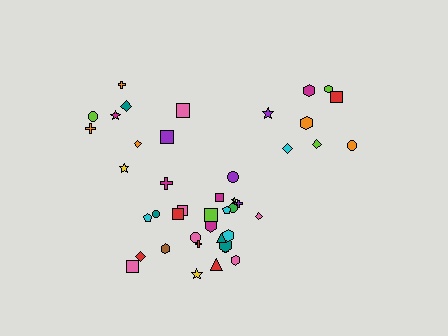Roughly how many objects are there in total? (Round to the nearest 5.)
Roughly 45 objects in total.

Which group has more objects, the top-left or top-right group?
The top-left group.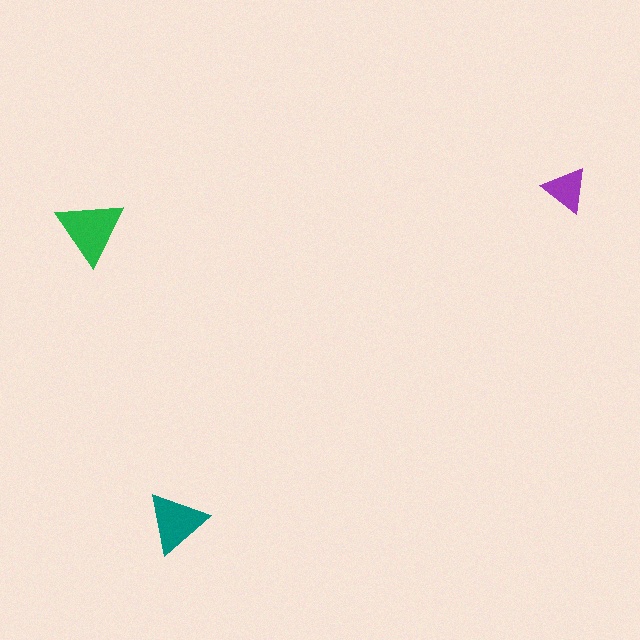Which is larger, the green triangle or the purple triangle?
The green one.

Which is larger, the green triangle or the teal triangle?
The green one.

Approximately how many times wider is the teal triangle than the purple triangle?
About 1.5 times wider.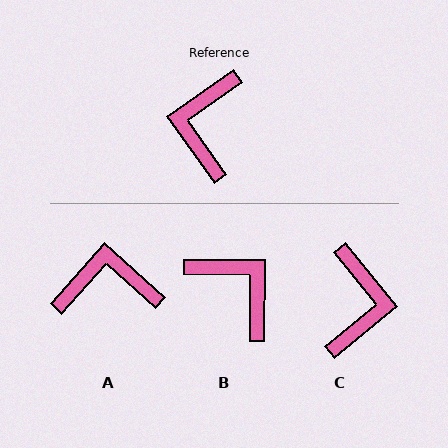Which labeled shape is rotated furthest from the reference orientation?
C, about 176 degrees away.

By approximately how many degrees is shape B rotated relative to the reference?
Approximately 125 degrees clockwise.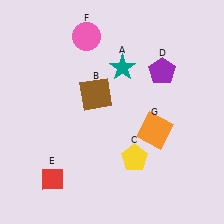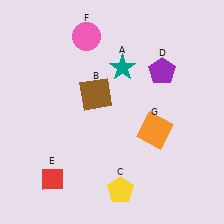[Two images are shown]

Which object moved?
The yellow pentagon (C) moved down.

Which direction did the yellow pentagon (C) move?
The yellow pentagon (C) moved down.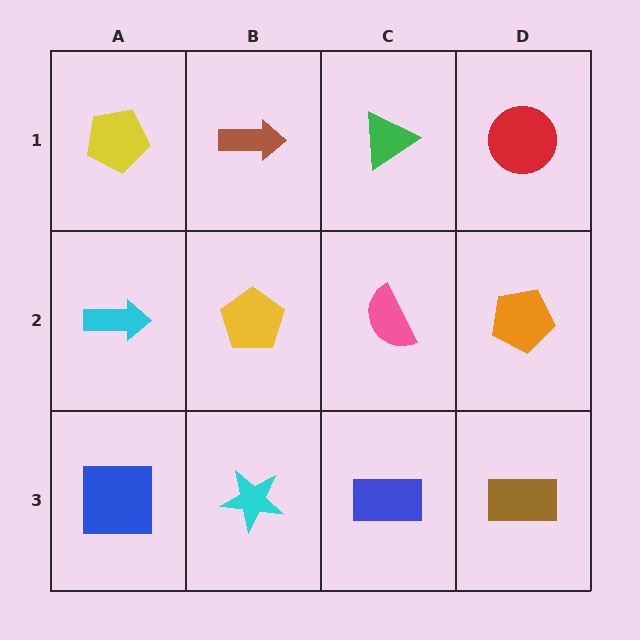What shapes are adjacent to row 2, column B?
A brown arrow (row 1, column B), a cyan star (row 3, column B), a cyan arrow (row 2, column A), a pink semicircle (row 2, column C).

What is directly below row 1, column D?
An orange pentagon.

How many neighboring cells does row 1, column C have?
3.